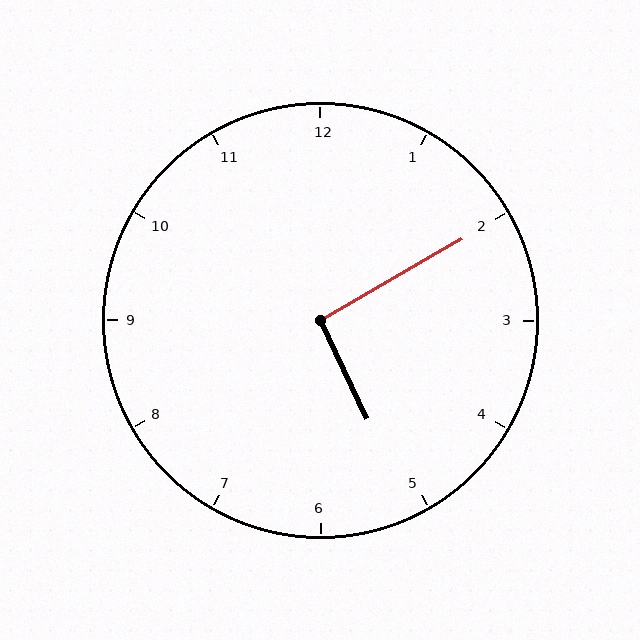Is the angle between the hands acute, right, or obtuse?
It is right.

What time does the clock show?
5:10.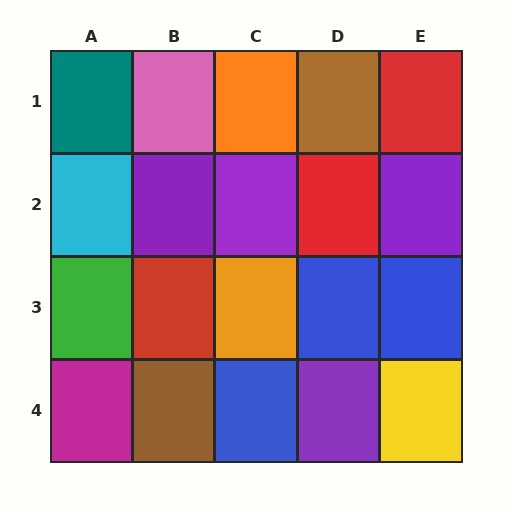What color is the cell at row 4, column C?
Blue.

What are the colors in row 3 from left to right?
Green, red, orange, blue, blue.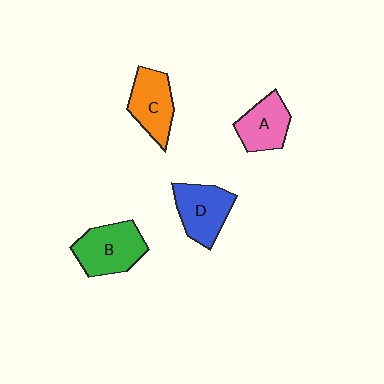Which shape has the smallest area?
Shape A (pink).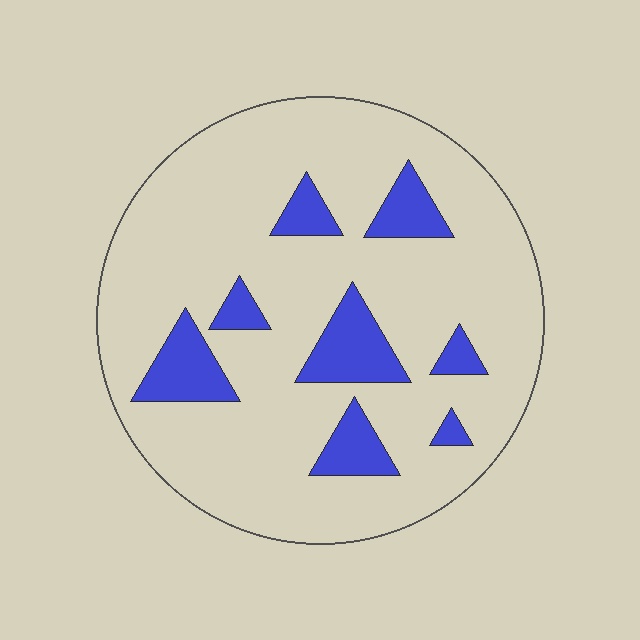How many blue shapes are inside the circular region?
8.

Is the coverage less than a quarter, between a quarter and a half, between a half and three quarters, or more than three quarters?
Less than a quarter.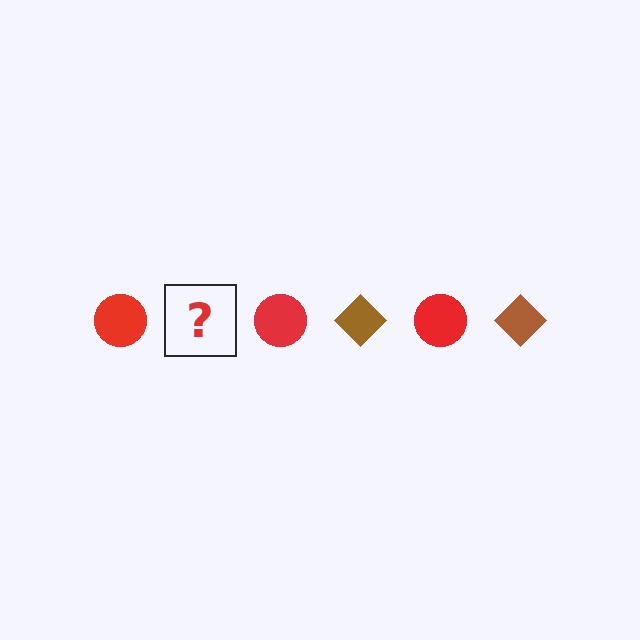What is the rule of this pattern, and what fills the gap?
The rule is that the pattern alternates between red circle and brown diamond. The gap should be filled with a brown diamond.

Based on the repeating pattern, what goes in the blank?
The blank should be a brown diamond.